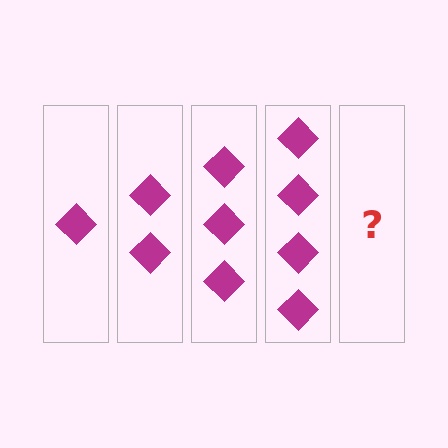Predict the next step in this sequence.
The next step is 5 diamonds.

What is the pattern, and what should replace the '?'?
The pattern is that each step adds one more diamond. The '?' should be 5 diamonds.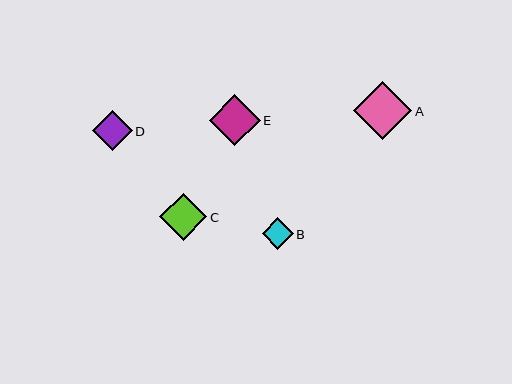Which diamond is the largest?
Diamond A is the largest with a size of approximately 58 pixels.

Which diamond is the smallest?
Diamond B is the smallest with a size of approximately 31 pixels.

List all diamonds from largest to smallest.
From largest to smallest: A, E, C, D, B.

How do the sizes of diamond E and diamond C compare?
Diamond E and diamond C are approximately the same size.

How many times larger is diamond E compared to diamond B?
Diamond E is approximately 1.6 times the size of diamond B.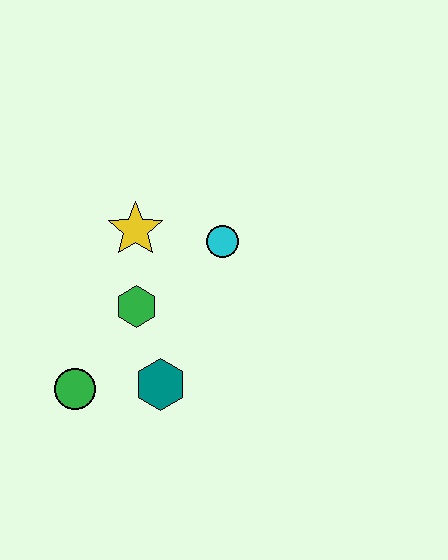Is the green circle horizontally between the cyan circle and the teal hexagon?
No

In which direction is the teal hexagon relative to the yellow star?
The teal hexagon is below the yellow star.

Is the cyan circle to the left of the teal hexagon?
No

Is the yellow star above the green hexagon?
Yes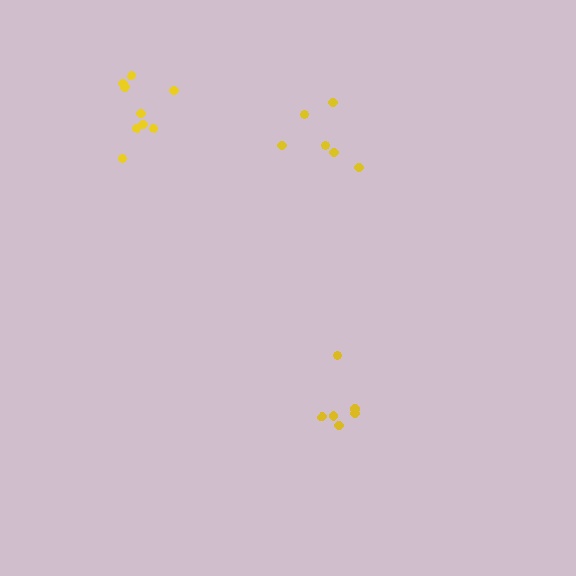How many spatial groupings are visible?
There are 3 spatial groupings.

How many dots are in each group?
Group 1: 6 dots, Group 2: 9 dots, Group 3: 6 dots (21 total).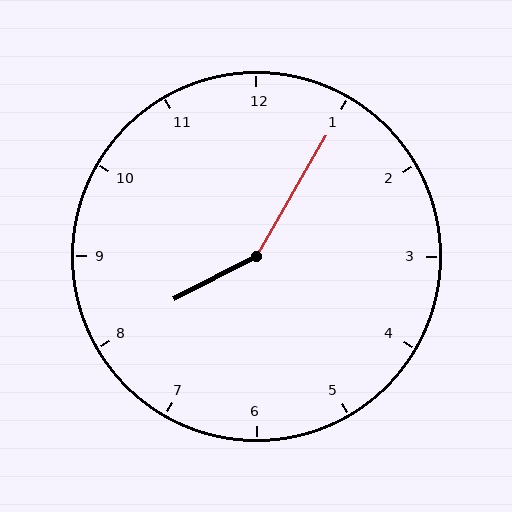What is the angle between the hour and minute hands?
Approximately 148 degrees.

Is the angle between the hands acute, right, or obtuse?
It is obtuse.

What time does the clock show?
8:05.